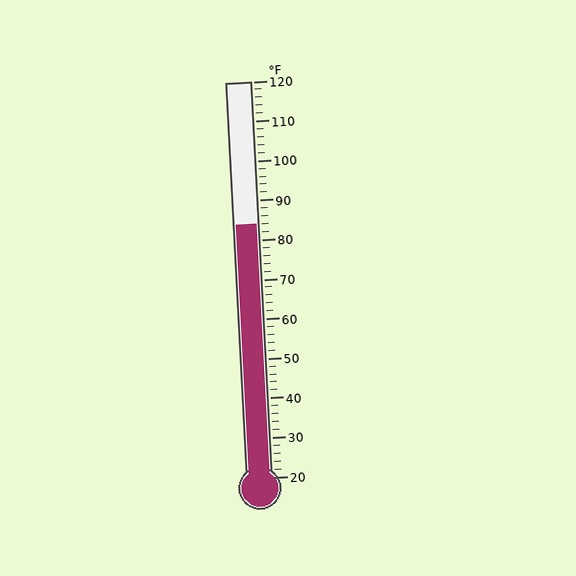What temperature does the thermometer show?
The thermometer shows approximately 84°F.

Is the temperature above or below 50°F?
The temperature is above 50°F.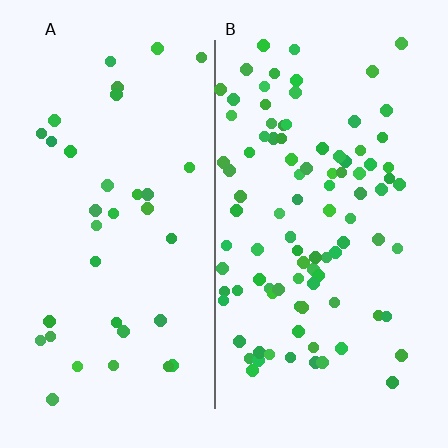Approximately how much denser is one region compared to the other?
Approximately 2.7× — region B over region A.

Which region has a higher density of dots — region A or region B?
B (the right).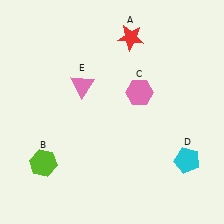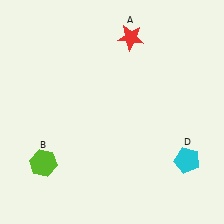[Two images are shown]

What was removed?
The pink hexagon (C), the pink triangle (E) were removed in Image 2.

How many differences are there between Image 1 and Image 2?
There are 2 differences between the two images.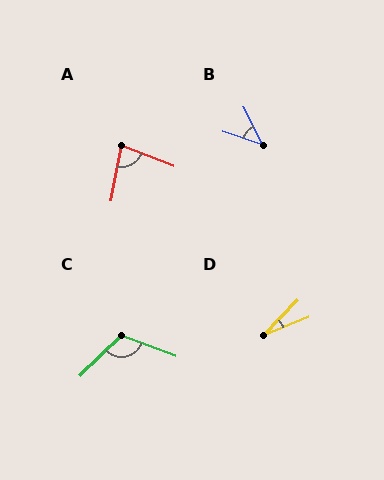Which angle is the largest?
C, at approximately 115 degrees.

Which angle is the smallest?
D, at approximately 24 degrees.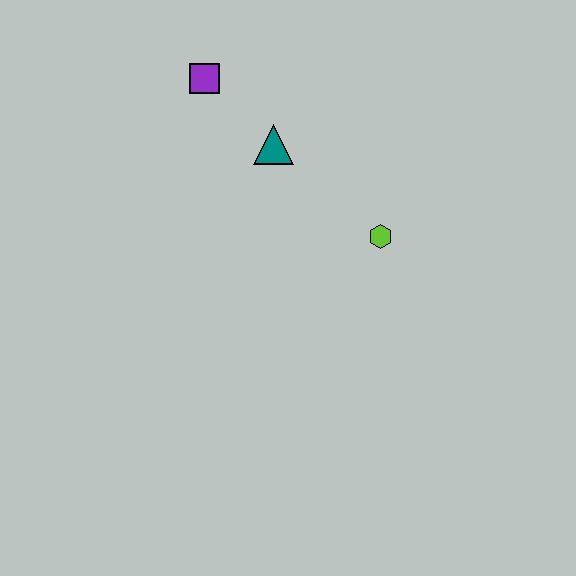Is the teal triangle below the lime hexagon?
No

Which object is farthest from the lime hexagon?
The purple square is farthest from the lime hexagon.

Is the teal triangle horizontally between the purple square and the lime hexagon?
Yes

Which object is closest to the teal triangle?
The purple square is closest to the teal triangle.